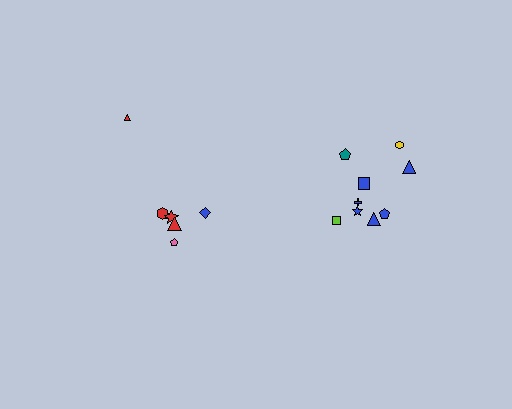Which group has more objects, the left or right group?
The right group.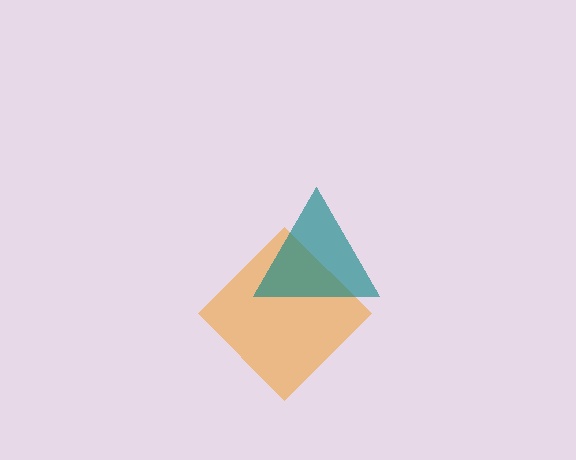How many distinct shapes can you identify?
There are 2 distinct shapes: an orange diamond, a teal triangle.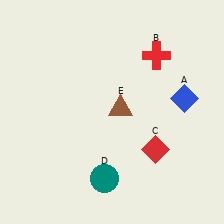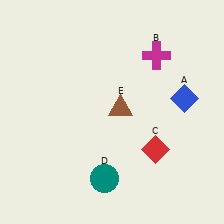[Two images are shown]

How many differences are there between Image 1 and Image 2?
There is 1 difference between the two images.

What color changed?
The cross (B) changed from red in Image 1 to magenta in Image 2.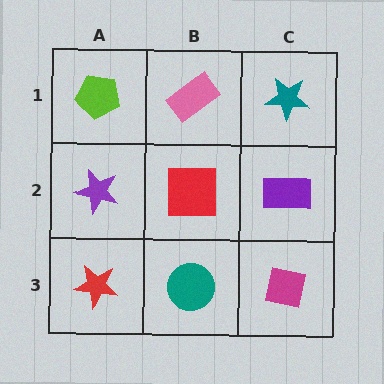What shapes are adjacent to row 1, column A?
A purple star (row 2, column A), a pink rectangle (row 1, column B).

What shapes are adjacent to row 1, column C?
A purple rectangle (row 2, column C), a pink rectangle (row 1, column B).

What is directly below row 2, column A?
A red star.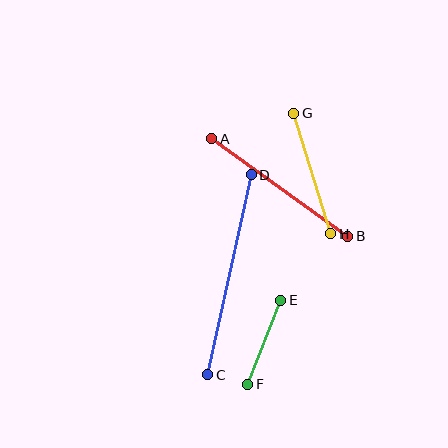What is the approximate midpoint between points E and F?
The midpoint is at approximately (264, 342) pixels.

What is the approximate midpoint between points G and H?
The midpoint is at approximately (312, 174) pixels.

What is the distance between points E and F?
The distance is approximately 91 pixels.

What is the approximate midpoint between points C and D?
The midpoint is at approximately (229, 275) pixels.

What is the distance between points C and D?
The distance is approximately 205 pixels.